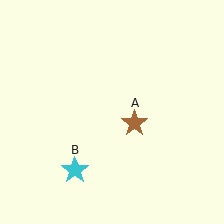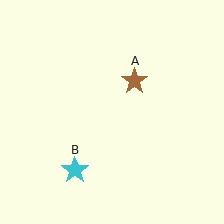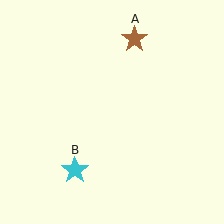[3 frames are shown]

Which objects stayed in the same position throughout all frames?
Cyan star (object B) remained stationary.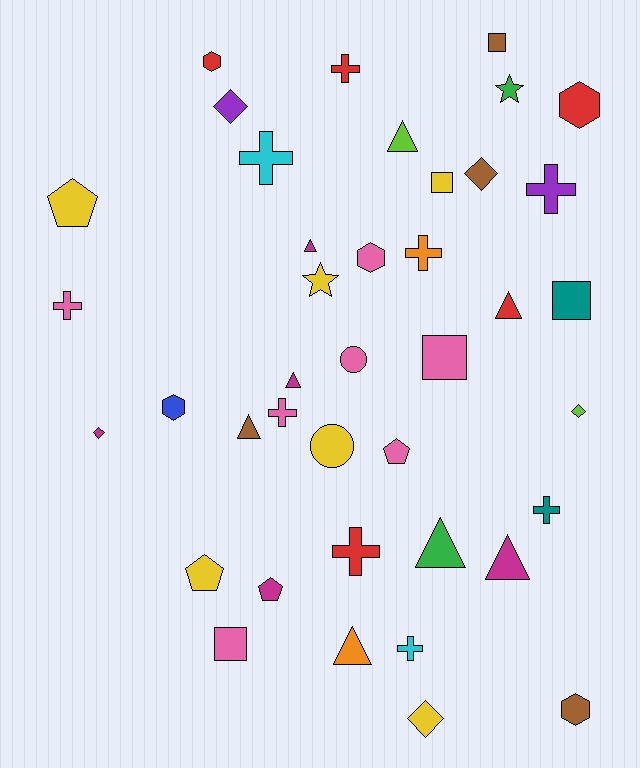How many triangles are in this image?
There are 8 triangles.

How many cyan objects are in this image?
There are 2 cyan objects.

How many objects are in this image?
There are 40 objects.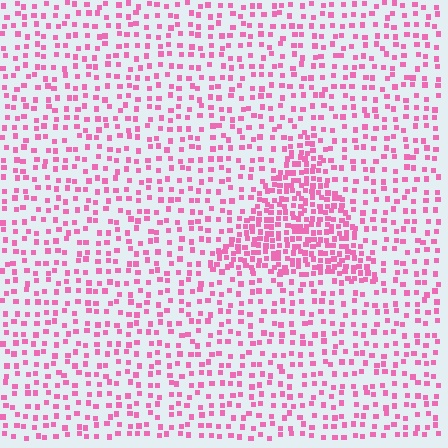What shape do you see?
I see a triangle.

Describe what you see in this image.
The image contains small pink elements arranged at two different densities. A triangle-shaped region is visible where the elements are more densely packed than the surrounding area.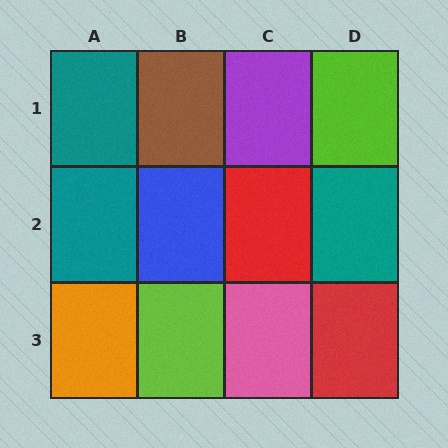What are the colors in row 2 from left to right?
Teal, blue, red, teal.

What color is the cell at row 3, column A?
Orange.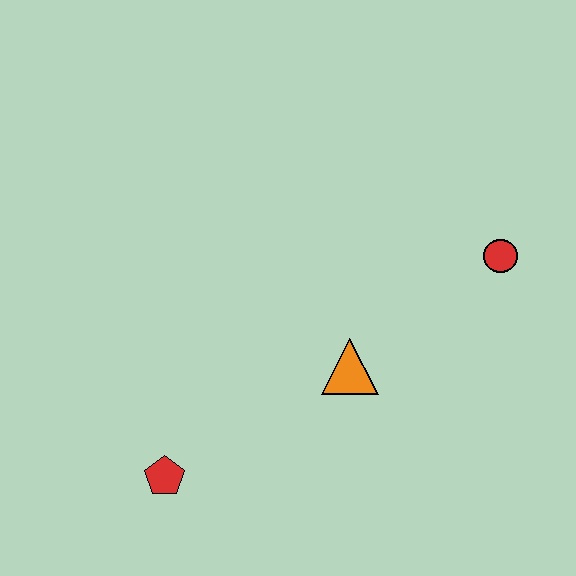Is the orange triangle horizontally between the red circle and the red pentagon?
Yes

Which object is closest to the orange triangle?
The red circle is closest to the orange triangle.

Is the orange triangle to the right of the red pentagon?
Yes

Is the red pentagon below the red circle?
Yes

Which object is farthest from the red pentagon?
The red circle is farthest from the red pentagon.